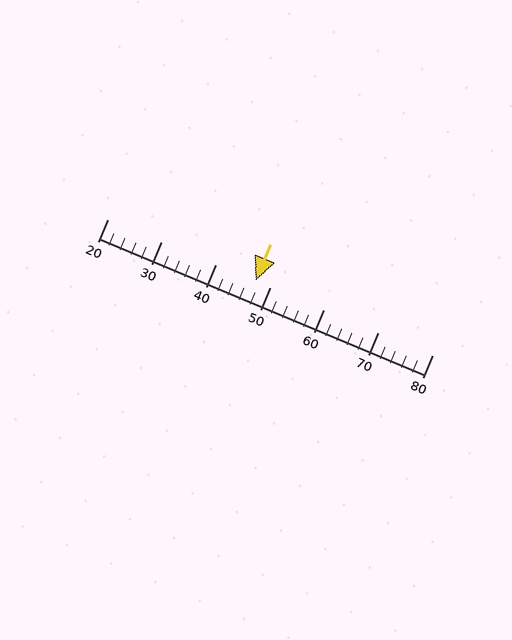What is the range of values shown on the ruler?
The ruler shows values from 20 to 80.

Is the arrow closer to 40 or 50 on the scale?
The arrow is closer to 50.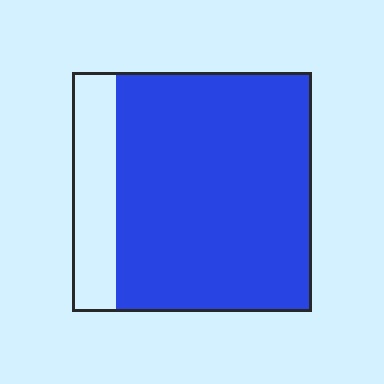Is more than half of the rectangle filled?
Yes.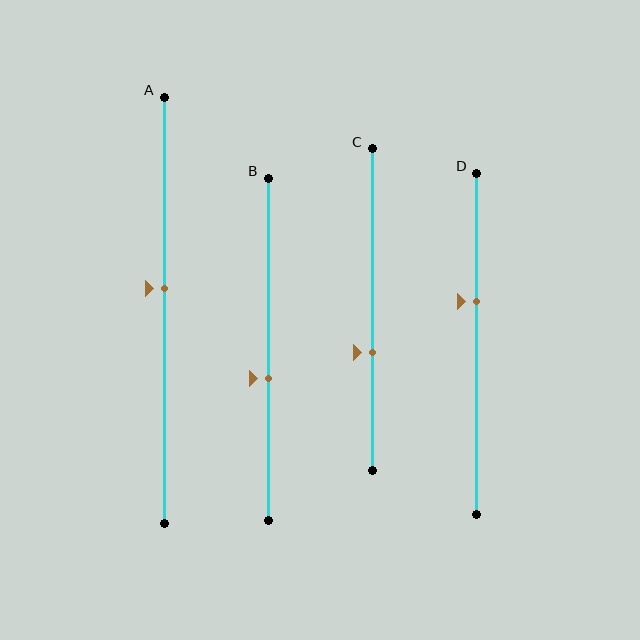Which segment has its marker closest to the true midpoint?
Segment A has its marker closest to the true midpoint.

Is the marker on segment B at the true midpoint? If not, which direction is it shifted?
No, the marker on segment B is shifted downward by about 8% of the segment length.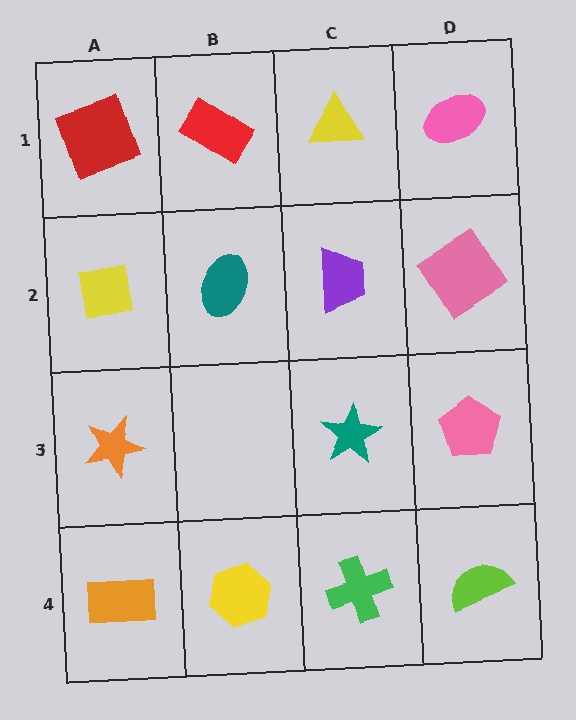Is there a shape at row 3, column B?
No, that cell is empty.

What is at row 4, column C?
A green cross.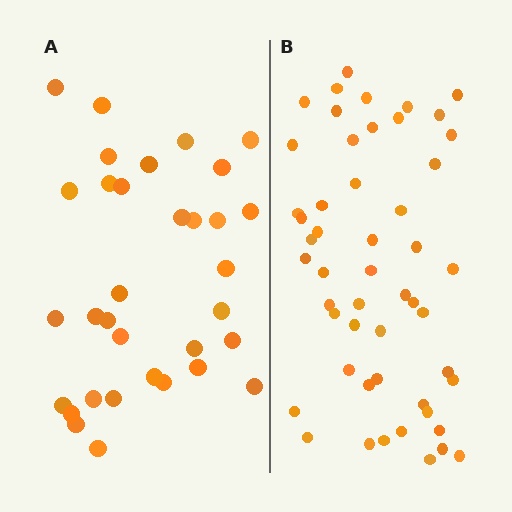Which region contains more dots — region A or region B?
Region B (the right region) has more dots.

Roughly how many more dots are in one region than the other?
Region B has approximately 20 more dots than region A.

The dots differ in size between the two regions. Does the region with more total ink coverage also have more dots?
No. Region A has more total ink coverage because its dots are larger, but region B actually contains more individual dots. Total area can be misleading — the number of items is what matters here.